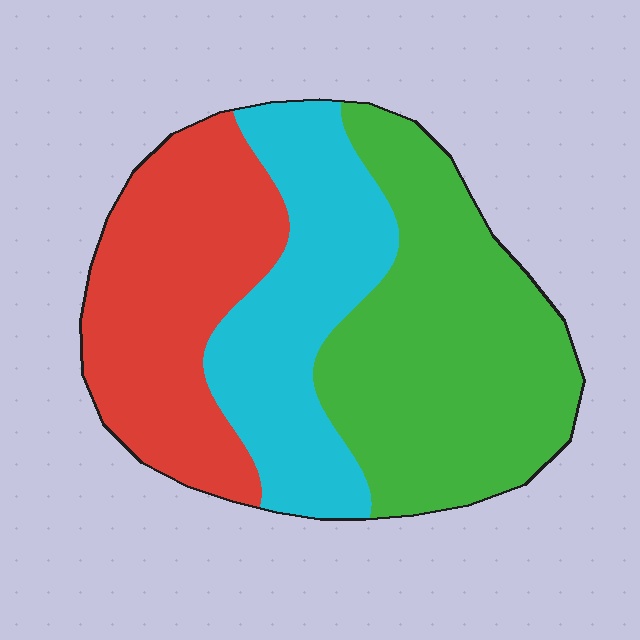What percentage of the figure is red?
Red takes up about one third (1/3) of the figure.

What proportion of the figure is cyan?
Cyan takes up between a quarter and a half of the figure.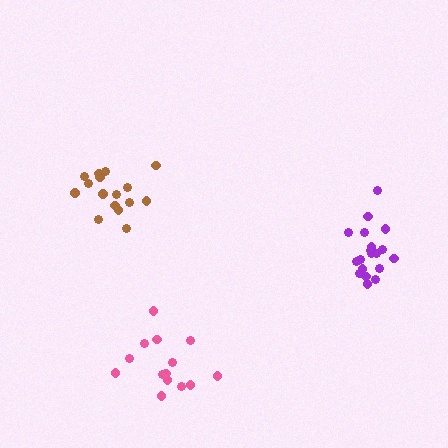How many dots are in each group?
Group 1: 14 dots, Group 2: 19 dots, Group 3: 16 dots (49 total).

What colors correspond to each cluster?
The clusters are colored: pink, purple, brown.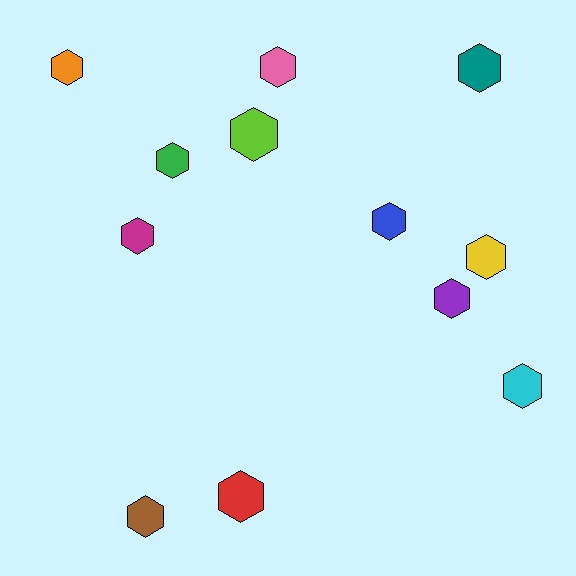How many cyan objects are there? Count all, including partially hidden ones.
There is 1 cyan object.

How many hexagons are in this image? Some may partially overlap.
There are 12 hexagons.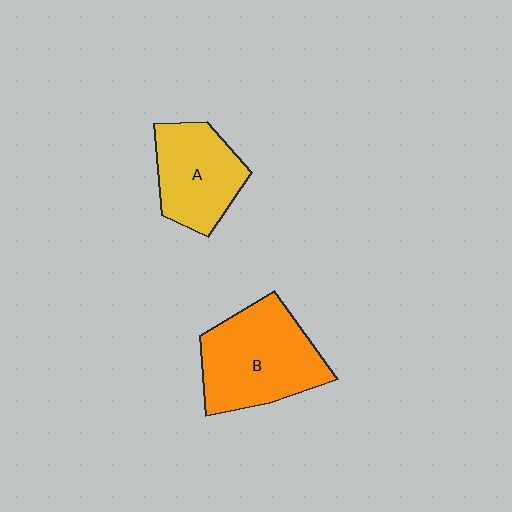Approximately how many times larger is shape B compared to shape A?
Approximately 1.4 times.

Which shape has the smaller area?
Shape A (yellow).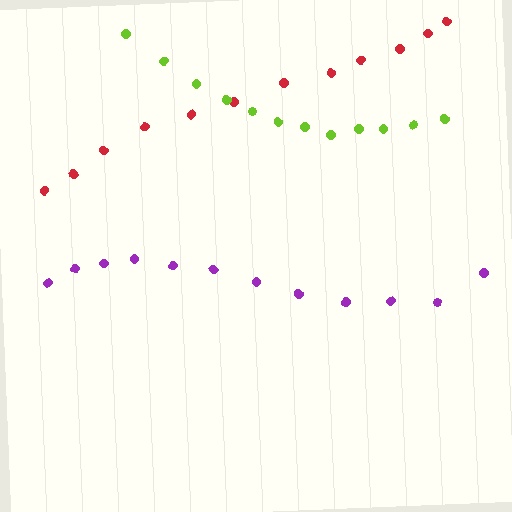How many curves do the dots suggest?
There are 3 distinct paths.